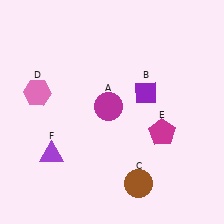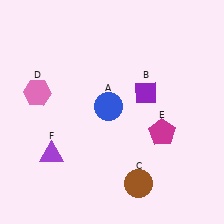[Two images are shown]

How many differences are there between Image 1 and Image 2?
There is 1 difference between the two images.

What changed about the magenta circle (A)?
In Image 1, A is magenta. In Image 2, it changed to blue.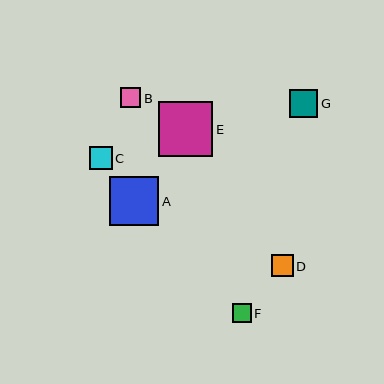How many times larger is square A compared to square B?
Square A is approximately 2.4 times the size of square B.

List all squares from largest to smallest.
From largest to smallest: E, A, G, C, D, B, F.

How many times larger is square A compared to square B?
Square A is approximately 2.4 times the size of square B.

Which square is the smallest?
Square F is the smallest with a size of approximately 19 pixels.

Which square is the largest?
Square E is the largest with a size of approximately 54 pixels.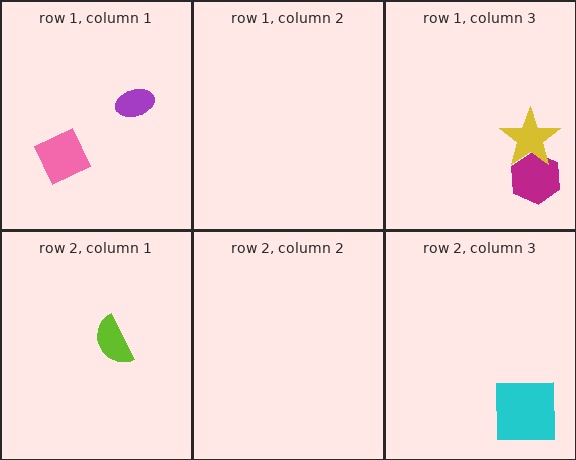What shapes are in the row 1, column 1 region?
The pink diamond, the purple ellipse.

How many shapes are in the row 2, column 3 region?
1.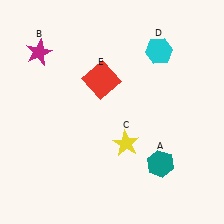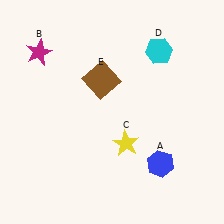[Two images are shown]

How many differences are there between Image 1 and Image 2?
There are 2 differences between the two images.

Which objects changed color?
A changed from teal to blue. E changed from red to brown.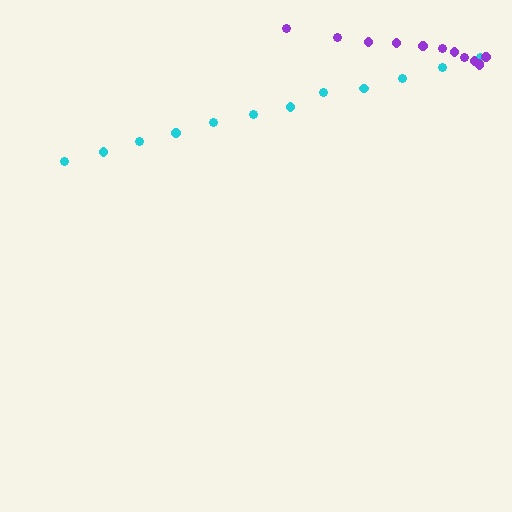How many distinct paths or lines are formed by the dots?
There are 2 distinct paths.